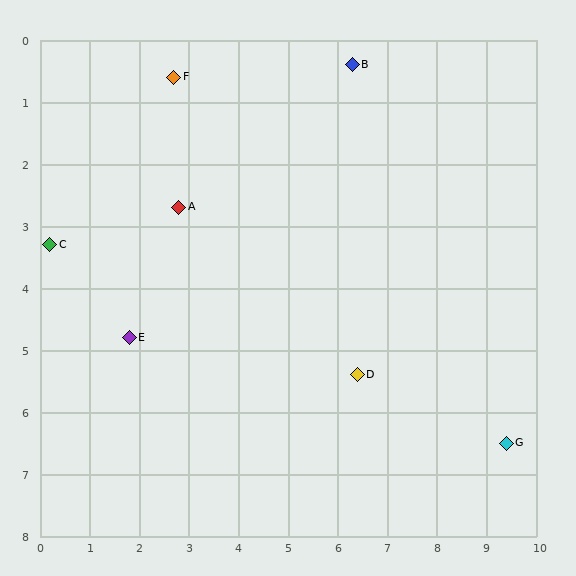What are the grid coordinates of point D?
Point D is at approximately (6.4, 5.4).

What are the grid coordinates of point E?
Point E is at approximately (1.8, 4.8).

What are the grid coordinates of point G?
Point G is at approximately (9.4, 6.5).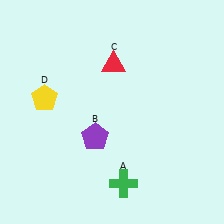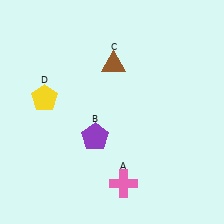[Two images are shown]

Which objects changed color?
A changed from green to pink. C changed from red to brown.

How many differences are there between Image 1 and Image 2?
There are 2 differences between the two images.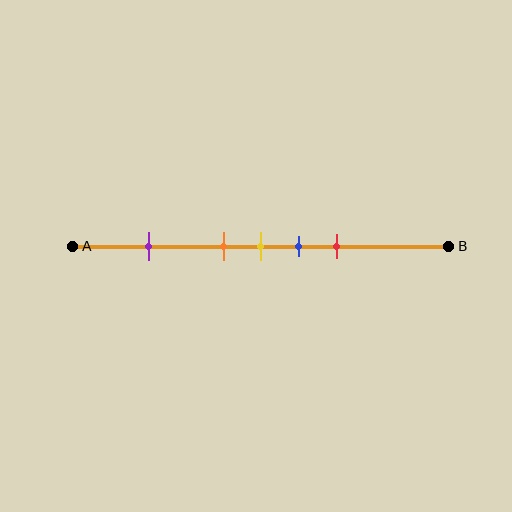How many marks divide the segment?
There are 5 marks dividing the segment.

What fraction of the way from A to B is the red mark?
The red mark is approximately 70% (0.7) of the way from A to B.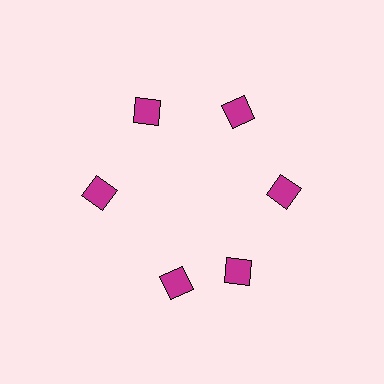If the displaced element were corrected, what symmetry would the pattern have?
It would have 6-fold rotational symmetry — the pattern would map onto itself every 60 degrees.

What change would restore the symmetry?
The symmetry would be restored by rotating it back into even spacing with its neighbors so that all 6 diamonds sit at equal angles and equal distance from the center.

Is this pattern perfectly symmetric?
No. The 6 magenta diamonds are arranged in a ring, but one element near the 7 o'clock position is rotated out of alignment along the ring, breaking the 6-fold rotational symmetry.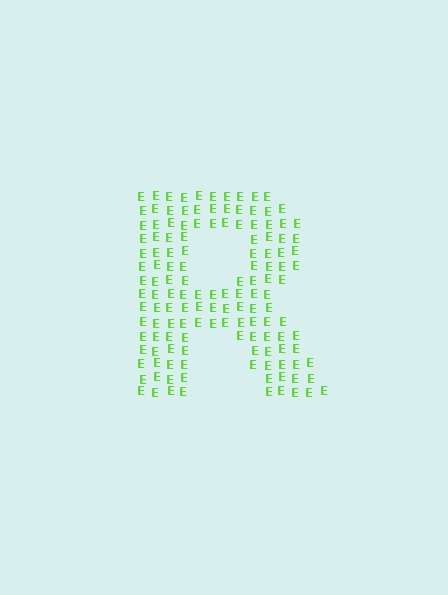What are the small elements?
The small elements are letter E's.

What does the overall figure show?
The overall figure shows the letter R.